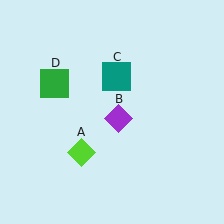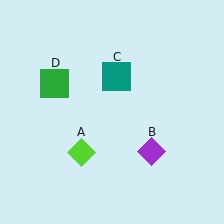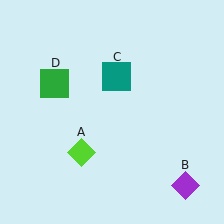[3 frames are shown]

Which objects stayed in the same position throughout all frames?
Lime diamond (object A) and teal square (object C) and green square (object D) remained stationary.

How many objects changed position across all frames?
1 object changed position: purple diamond (object B).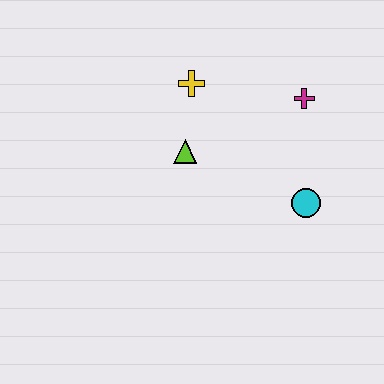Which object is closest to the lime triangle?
The yellow cross is closest to the lime triangle.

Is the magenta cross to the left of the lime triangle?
No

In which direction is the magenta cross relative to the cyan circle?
The magenta cross is above the cyan circle.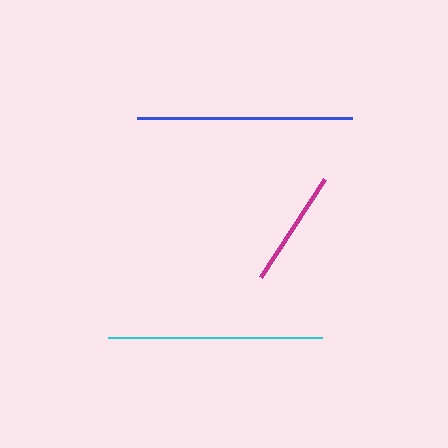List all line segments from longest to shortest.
From longest to shortest: blue, cyan, magenta.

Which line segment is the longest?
The blue line is the longest at approximately 216 pixels.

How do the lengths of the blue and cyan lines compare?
The blue and cyan lines are approximately the same length.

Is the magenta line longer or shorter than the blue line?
The blue line is longer than the magenta line.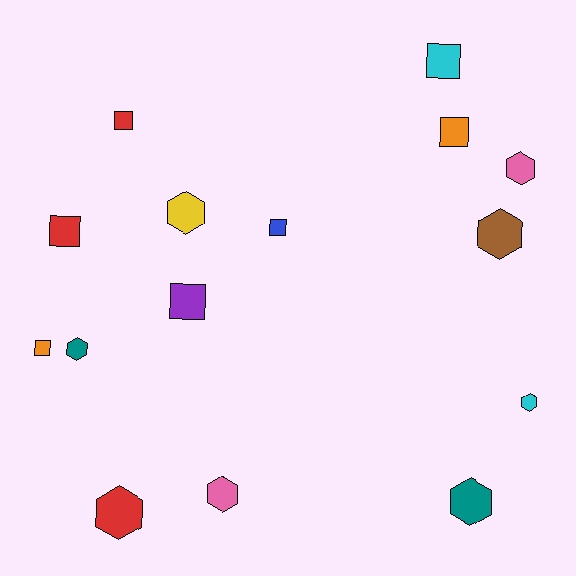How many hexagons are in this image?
There are 8 hexagons.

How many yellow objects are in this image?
There is 1 yellow object.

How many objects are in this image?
There are 15 objects.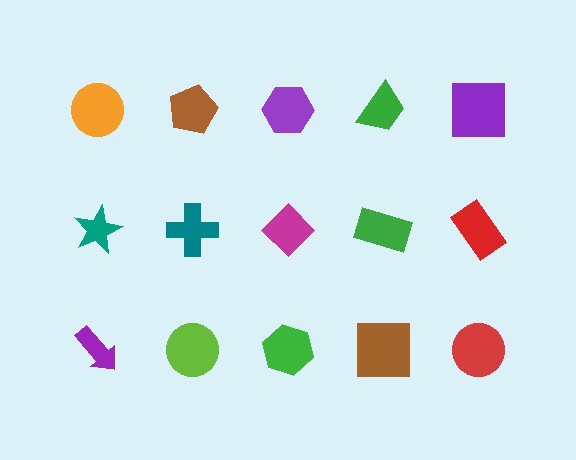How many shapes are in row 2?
5 shapes.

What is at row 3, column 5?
A red circle.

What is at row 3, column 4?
A brown square.